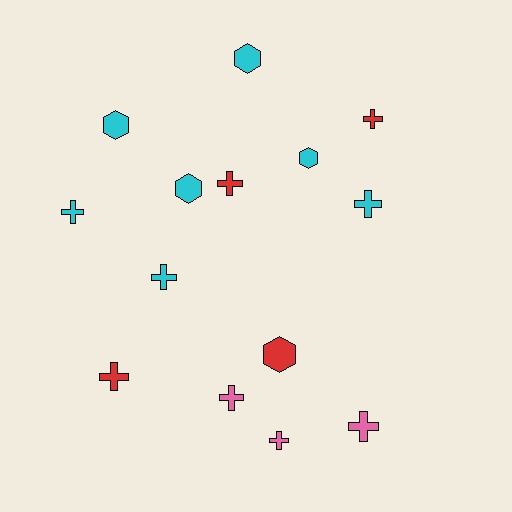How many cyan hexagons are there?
There are 4 cyan hexagons.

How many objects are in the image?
There are 14 objects.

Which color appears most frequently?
Cyan, with 7 objects.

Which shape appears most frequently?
Cross, with 9 objects.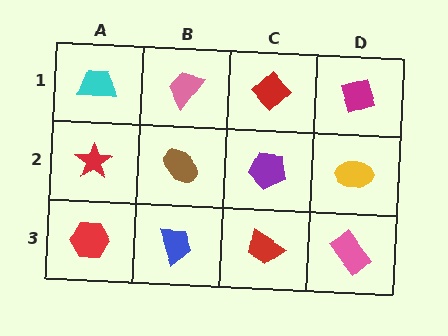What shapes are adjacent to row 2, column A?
A cyan trapezoid (row 1, column A), a red hexagon (row 3, column A), a brown ellipse (row 2, column B).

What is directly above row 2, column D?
A magenta diamond.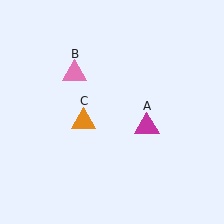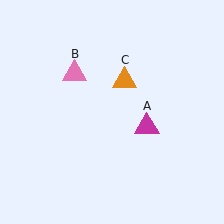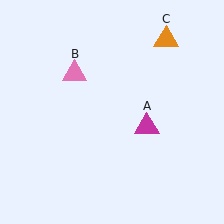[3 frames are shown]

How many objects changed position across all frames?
1 object changed position: orange triangle (object C).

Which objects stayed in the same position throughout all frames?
Magenta triangle (object A) and pink triangle (object B) remained stationary.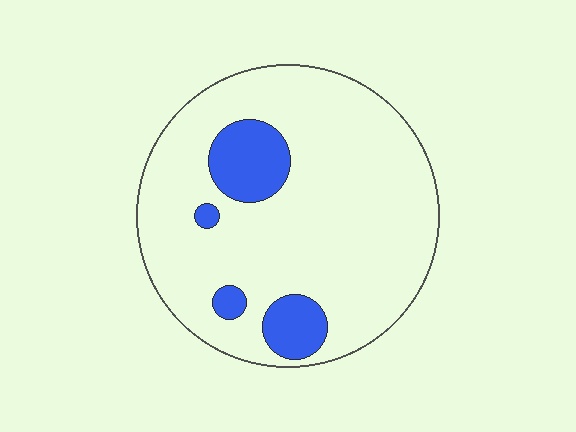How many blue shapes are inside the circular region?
4.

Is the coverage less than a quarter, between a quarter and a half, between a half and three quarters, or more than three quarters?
Less than a quarter.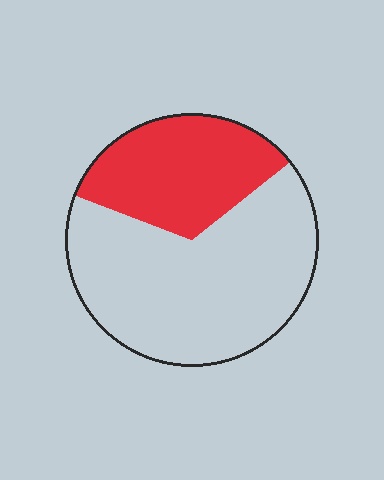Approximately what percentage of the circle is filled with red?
Approximately 35%.